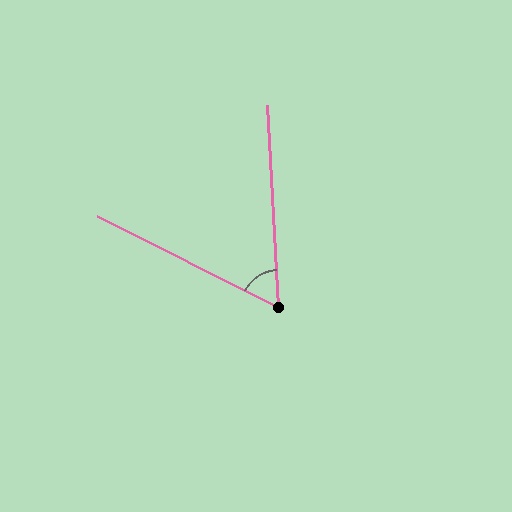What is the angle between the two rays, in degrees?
Approximately 60 degrees.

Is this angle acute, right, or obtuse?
It is acute.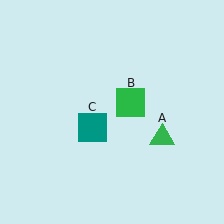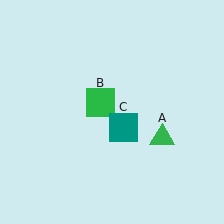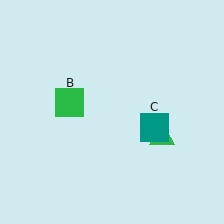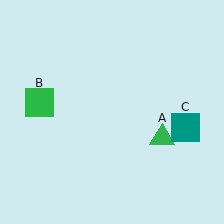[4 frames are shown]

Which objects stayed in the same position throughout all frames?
Green triangle (object A) remained stationary.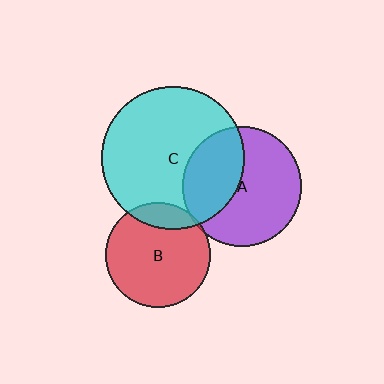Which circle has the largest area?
Circle C (cyan).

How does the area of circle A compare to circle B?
Approximately 1.3 times.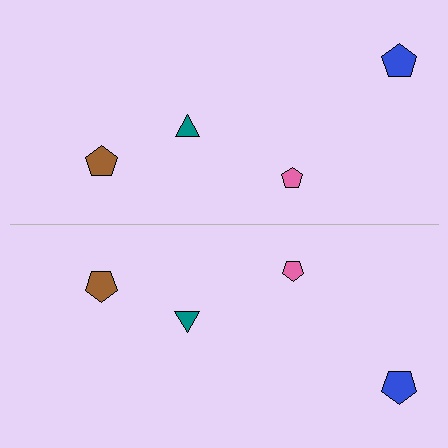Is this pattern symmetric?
Yes, this pattern has bilateral (reflection) symmetry.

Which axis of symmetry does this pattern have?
The pattern has a horizontal axis of symmetry running through the center of the image.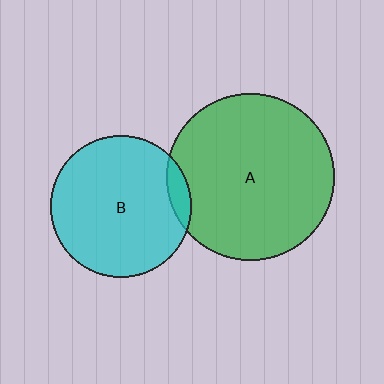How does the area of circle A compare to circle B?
Approximately 1.4 times.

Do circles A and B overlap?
Yes.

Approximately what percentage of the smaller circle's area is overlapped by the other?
Approximately 10%.